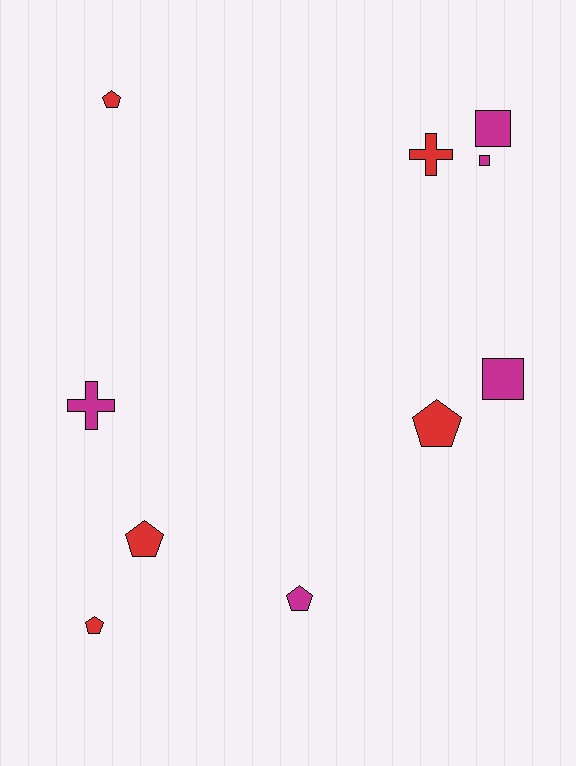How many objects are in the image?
There are 10 objects.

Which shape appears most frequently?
Pentagon, with 5 objects.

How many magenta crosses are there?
There is 1 magenta cross.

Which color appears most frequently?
Red, with 5 objects.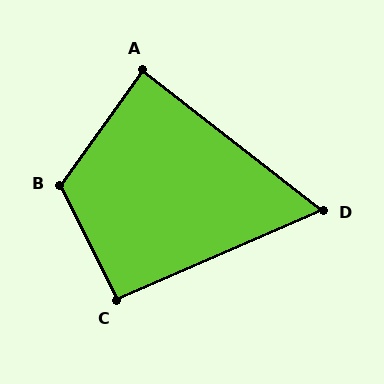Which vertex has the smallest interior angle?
D, at approximately 61 degrees.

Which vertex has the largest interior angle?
B, at approximately 119 degrees.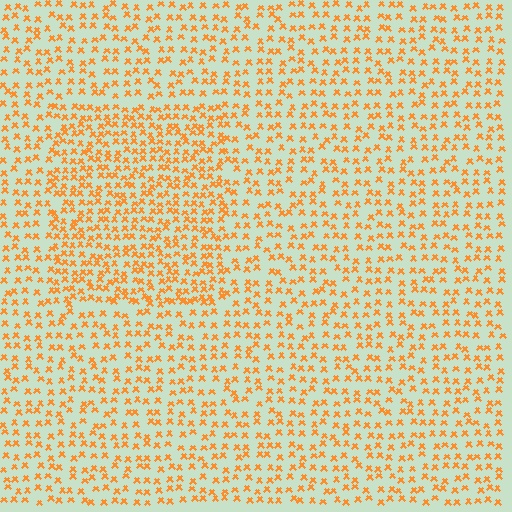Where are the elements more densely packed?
The elements are more densely packed inside the rectangle boundary.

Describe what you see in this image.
The image contains small orange elements arranged at two different densities. A rectangle-shaped region is visible where the elements are more densely packed than the surrounding area.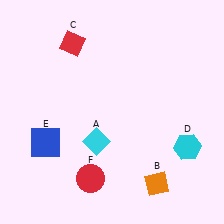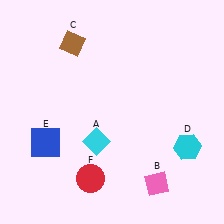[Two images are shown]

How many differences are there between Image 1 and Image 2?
There are 2 differences between the two images.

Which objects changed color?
B changed from orange to pink. C changed from red to brown.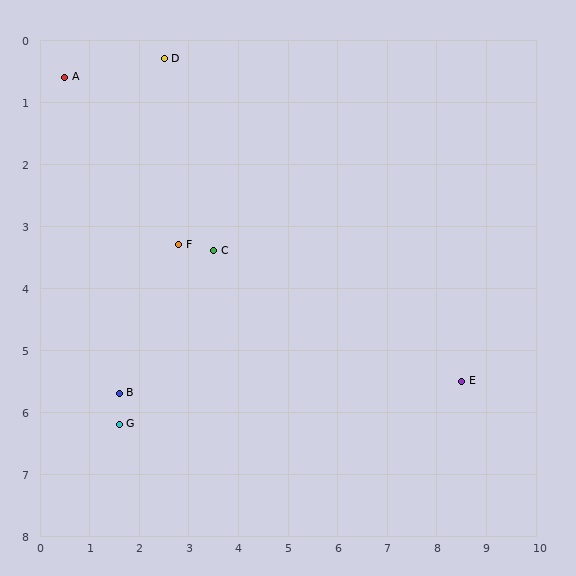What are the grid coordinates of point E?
Point E is at approximately (8.5, 5.5).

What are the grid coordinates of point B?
Point B is at approximately (1.6, 5.7).